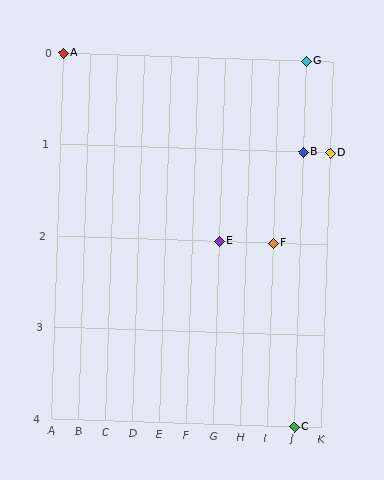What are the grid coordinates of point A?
Point A is at grid coordinates (A, 0).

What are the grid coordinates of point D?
Point D is at grid coordinates (K, 1).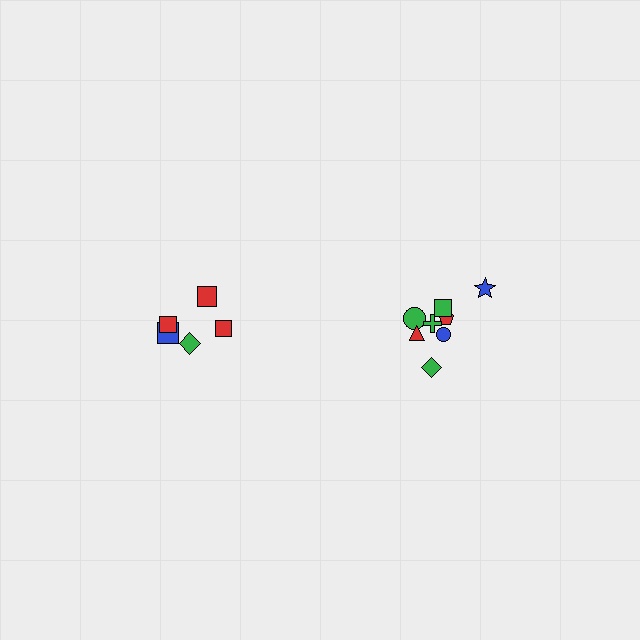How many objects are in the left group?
There are 5 objects.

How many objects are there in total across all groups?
There are 13 objects.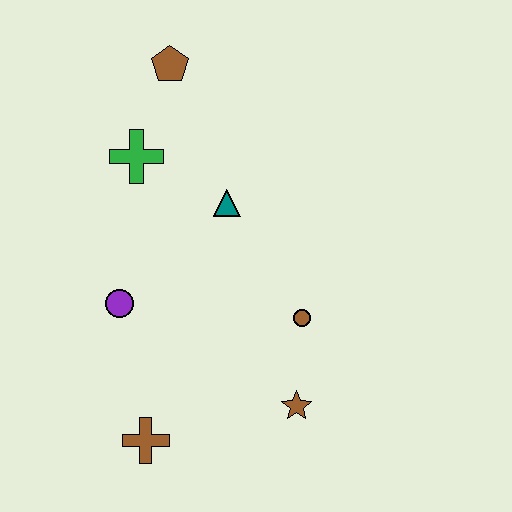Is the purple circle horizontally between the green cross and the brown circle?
No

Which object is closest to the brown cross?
The purple circle is closest to the brown cross.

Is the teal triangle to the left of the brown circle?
Yes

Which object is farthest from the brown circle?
The brown pentagon is farthest from the brown circle.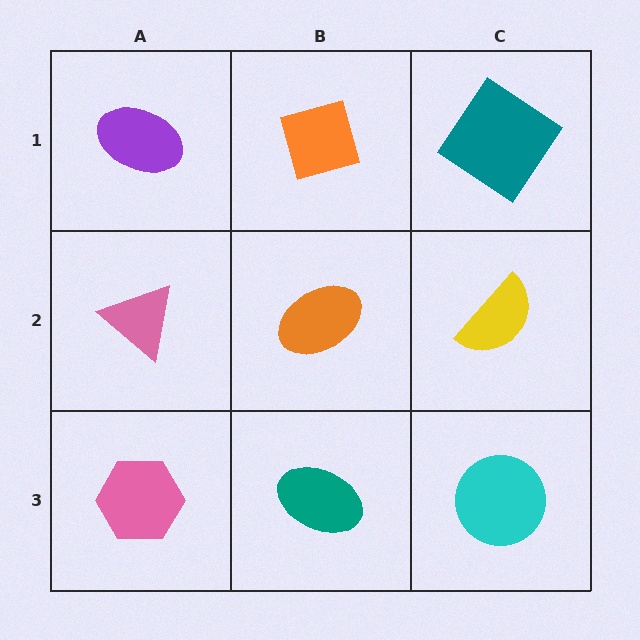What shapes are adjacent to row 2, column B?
An orange diamond (row 1, column B), a teal ellipse (row 3, column B), a pink triangle (row 2, column A), a yellow semicircle (row 2, column C).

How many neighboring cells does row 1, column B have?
3.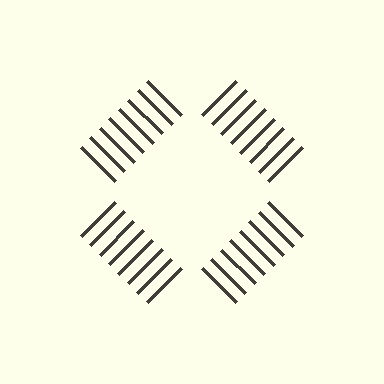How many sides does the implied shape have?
4 sides — the line-ends trace a square.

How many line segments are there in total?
32 — 8 along each of the 4 edges.